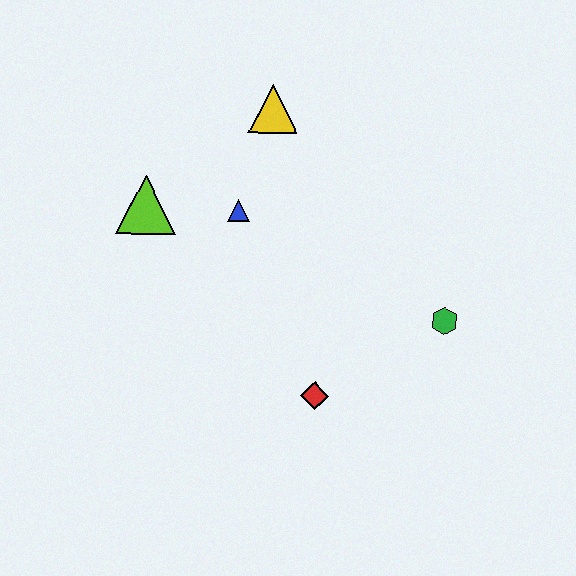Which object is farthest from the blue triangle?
The green hexagon is farthest from the blue triangle.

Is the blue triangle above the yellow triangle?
No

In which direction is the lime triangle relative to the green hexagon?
The lime triangle is to the left of the green hexagon.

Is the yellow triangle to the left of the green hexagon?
Yes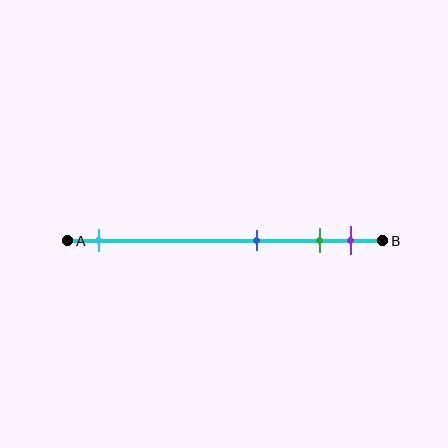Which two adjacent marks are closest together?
The green and purple marks are the closest adjacent pair.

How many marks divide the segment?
There are 4 marks dividing the segment.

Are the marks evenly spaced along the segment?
No, the marks are not evenly spaced.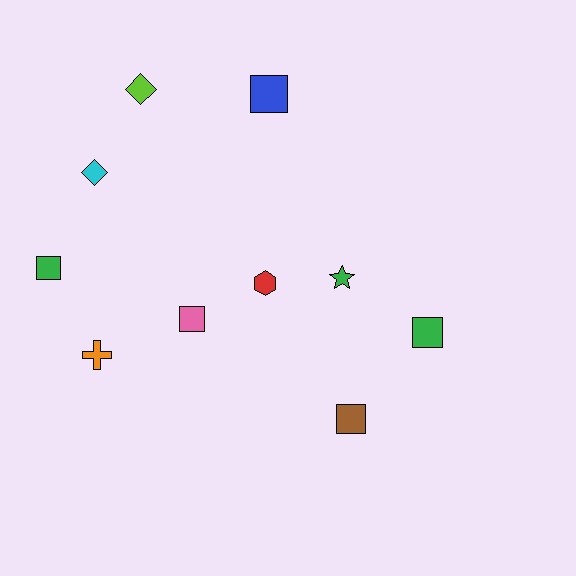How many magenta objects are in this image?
There are no magenta objects.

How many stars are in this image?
There is 1 star.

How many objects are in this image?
There are 10 objects.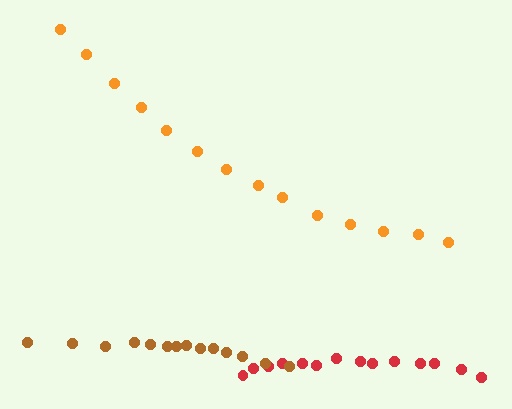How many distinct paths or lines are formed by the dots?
There are 3 distinct paths.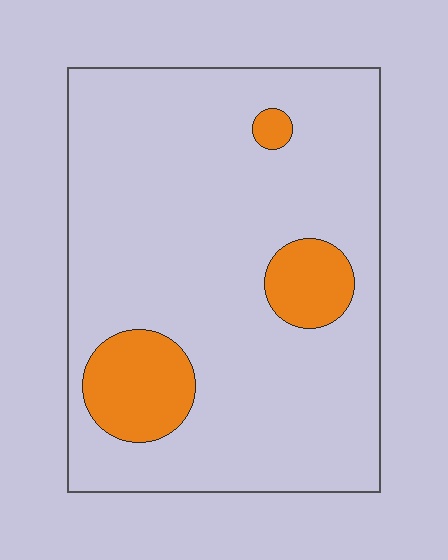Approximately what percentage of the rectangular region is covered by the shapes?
Approximately 15%.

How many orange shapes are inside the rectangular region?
3.